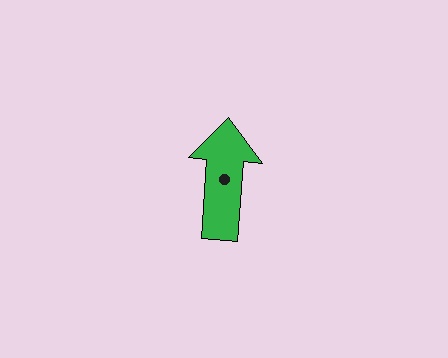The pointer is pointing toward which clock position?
Roughly 12 o'clock.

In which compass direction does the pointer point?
North.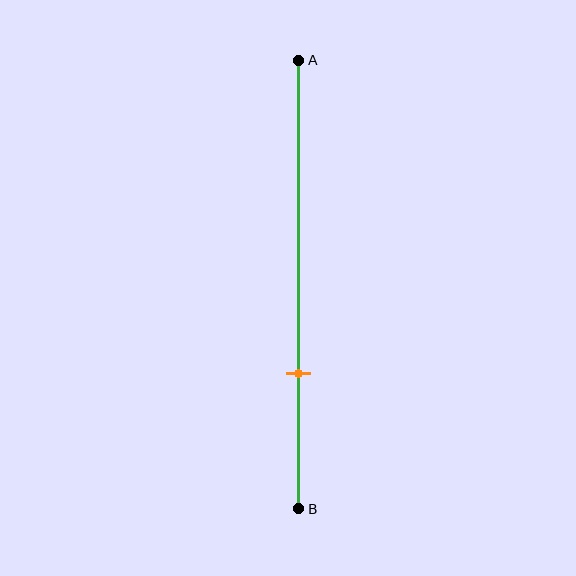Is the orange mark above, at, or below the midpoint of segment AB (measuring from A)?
The orange mark is below the midpoint of segment AB.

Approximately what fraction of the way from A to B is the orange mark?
The orange mark is approximately 70% of the way from A to B.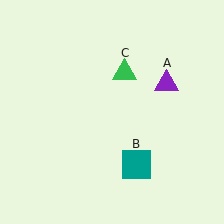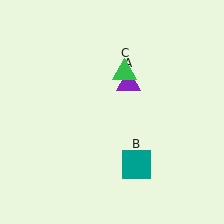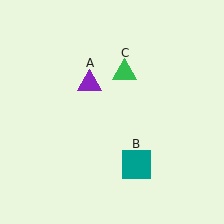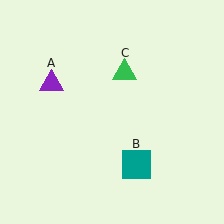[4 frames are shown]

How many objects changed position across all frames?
1 object changed position: purple triangle (object A).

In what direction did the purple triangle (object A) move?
The purple triangle (object A) moved left.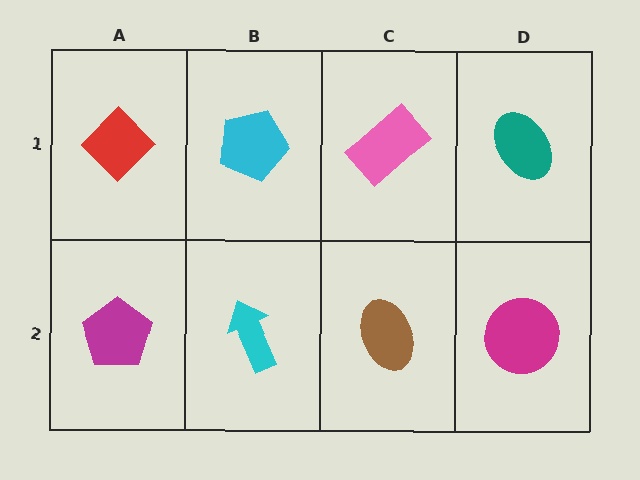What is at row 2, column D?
A magenta circle.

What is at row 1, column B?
A cyan pentagon.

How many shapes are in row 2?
4 shapes.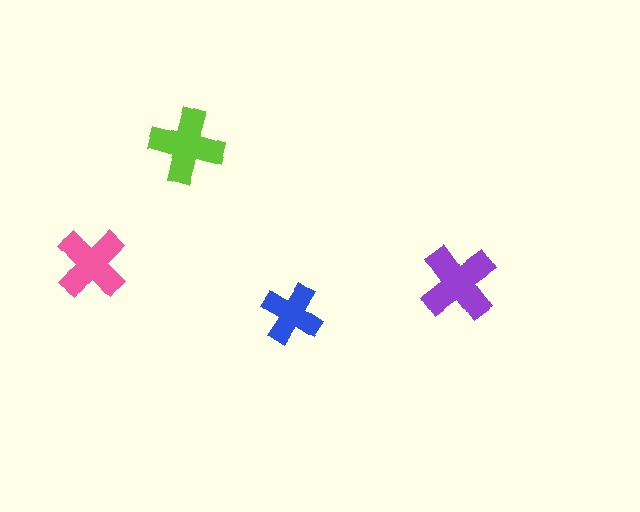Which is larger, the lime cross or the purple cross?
The purple one.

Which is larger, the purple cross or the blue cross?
The purple one.